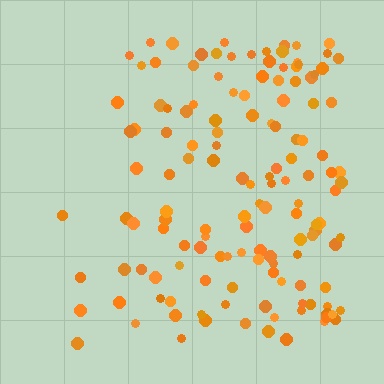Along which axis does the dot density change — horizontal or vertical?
Horizontal.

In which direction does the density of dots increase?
From left to right, with the right side densest.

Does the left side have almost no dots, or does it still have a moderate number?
Still a moderate number, just noticeably fewer than the right.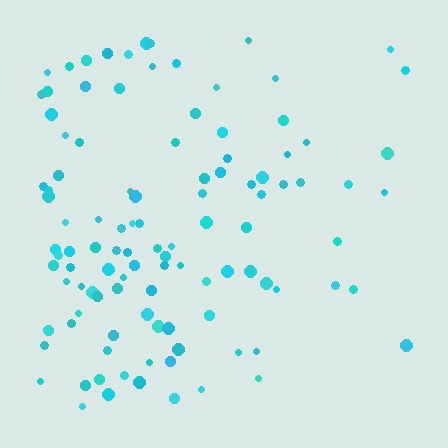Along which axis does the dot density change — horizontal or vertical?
Horizontal.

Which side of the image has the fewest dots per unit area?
The right.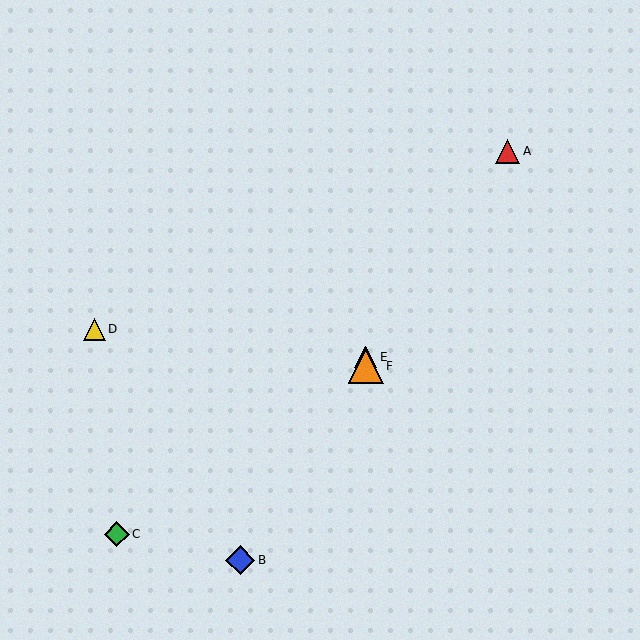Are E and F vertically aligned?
Yes, both are at x≈366.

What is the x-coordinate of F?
Object F is at x≈366.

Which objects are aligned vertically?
Objects E, F are aligned vertically.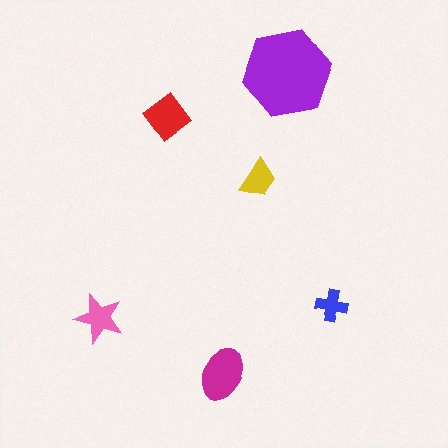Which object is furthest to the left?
The pink star is leftmost.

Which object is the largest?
The purple hexagon.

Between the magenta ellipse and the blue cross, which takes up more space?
The magenta ellipse.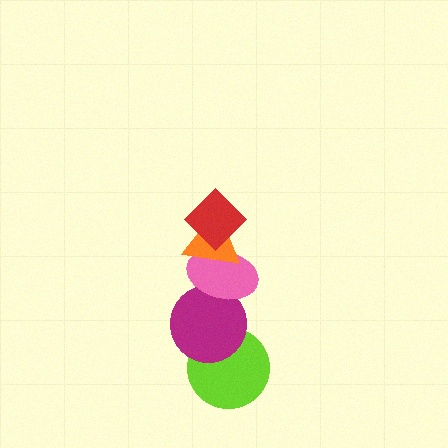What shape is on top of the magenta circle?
The pink ellipse is on top of the magenta circle.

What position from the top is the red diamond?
The red diamond is 1st from the top.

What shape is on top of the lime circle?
The magenta circle is on top of the lime circle.